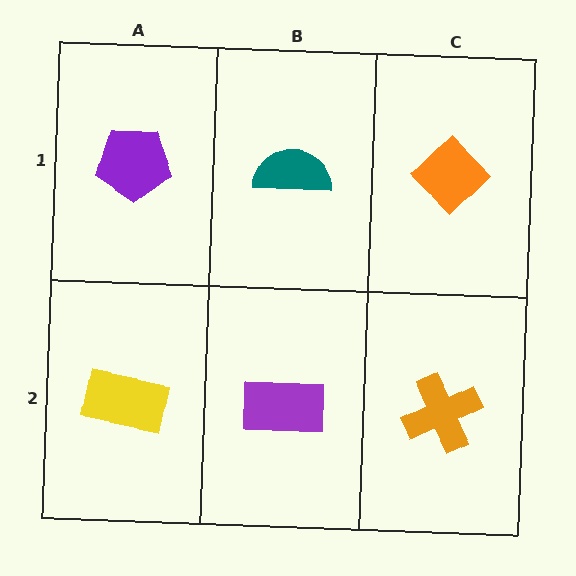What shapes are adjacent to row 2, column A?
A purple pentagon (row 1, column A), a purple rectangle (row 2, column B).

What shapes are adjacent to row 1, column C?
An orange cross (row 2, column C), a teal semicircle (row 1, column B).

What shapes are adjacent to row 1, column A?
A yellow rectangle (row 2, column A), a teal semicircle (row 1, column B).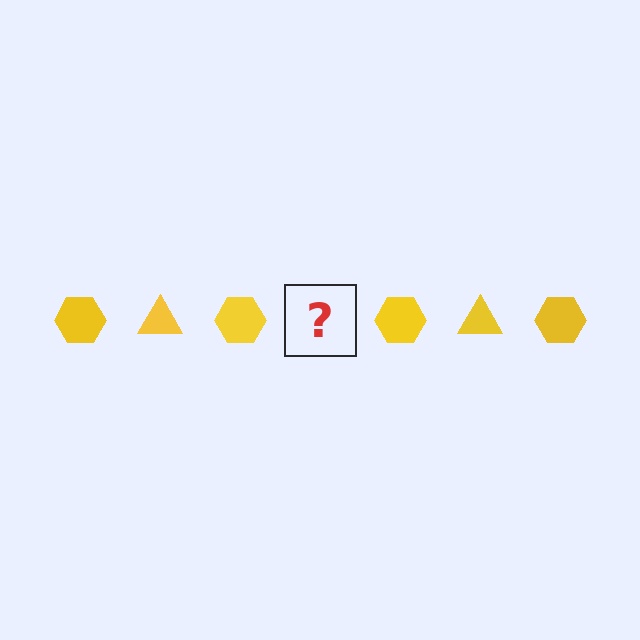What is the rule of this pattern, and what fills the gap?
The rule is that the pattern cycles through hexagon, triangle shapes in yellow. The gap should be filled with a yellow triangle.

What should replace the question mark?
The question mark should be replaced with a yellow triangle.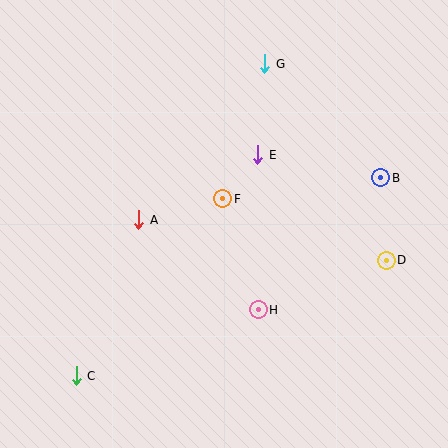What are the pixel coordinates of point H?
Point H is at (258, 310).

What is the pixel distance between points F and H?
The distance between F and H is 117 pixels.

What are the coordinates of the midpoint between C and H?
The midpoint between C and H is at (167, 343).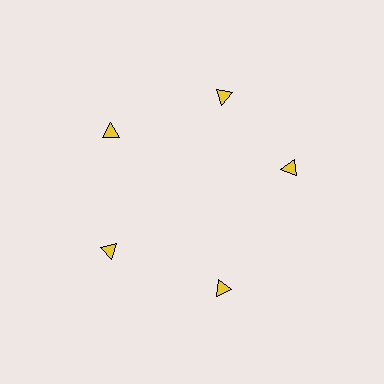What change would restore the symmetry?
The symmetry would be restored by rotating it back into even spacing with its neighbors so that all 5 triangles sit at equal angles and equal distance from the center.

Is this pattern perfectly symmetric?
No. The 5 yellow triangles are arranged in a ring, but one element near the 3 o'clock position is rotated out of alignment along the ring, breaking the 5-fold rotational symmetry.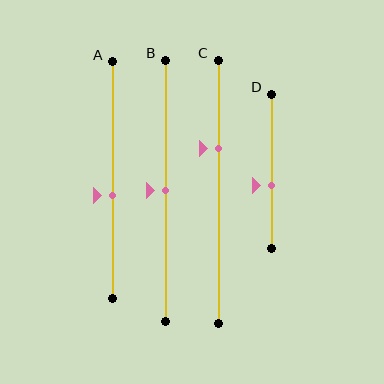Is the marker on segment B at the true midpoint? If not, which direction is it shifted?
Yes, the marker on segment B is at the true midpoint.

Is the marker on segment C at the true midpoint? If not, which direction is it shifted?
No, the marker on segment C is shifted upward by about 16% of the segment length.